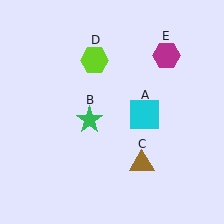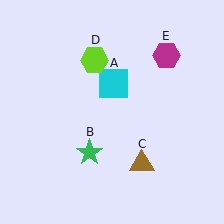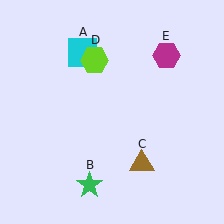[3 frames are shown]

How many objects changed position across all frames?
2 objects changed position: cyan square (object A), green star (object B).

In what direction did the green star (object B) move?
The green star (object B) moved down.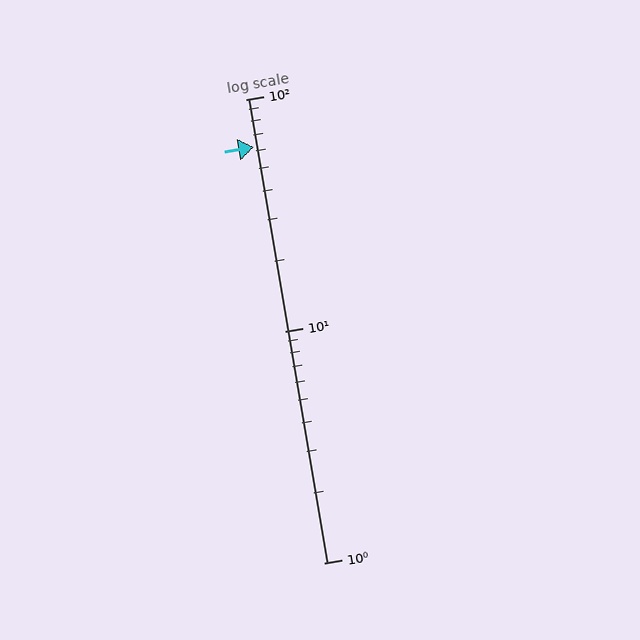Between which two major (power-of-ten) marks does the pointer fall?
The pointer is between 10 and 100.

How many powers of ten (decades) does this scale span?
The scale spans 2 decades, from 1 to 100.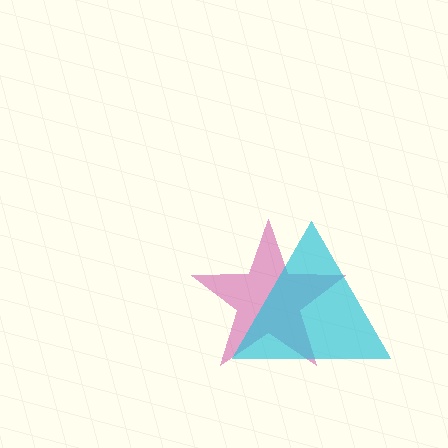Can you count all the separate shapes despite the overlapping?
Yes, there are 2 separate shapes.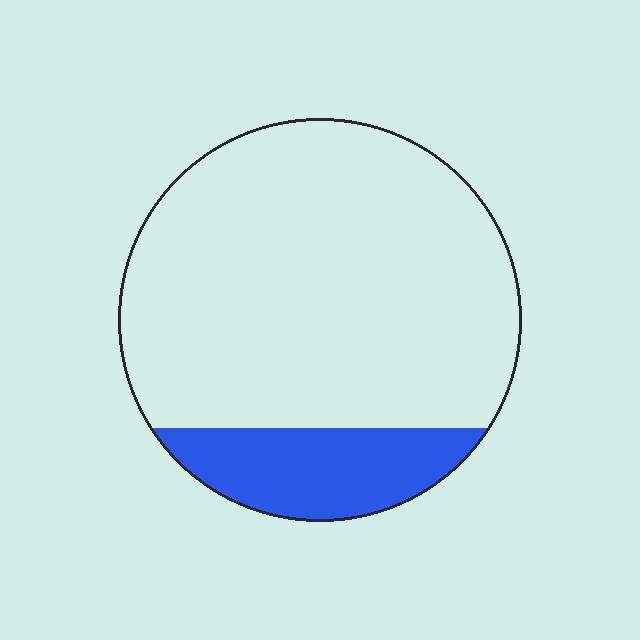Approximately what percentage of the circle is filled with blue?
Approximately 20%.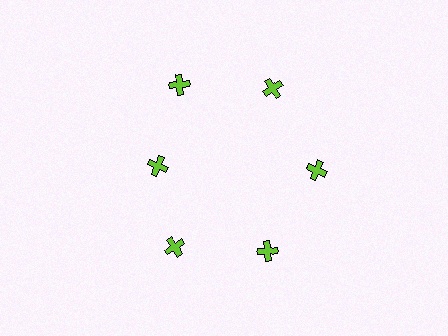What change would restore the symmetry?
The symmetry would be restored by moving it outward, back onto the ring so that all 6 crosses sit at equal angles and equal distance from the center.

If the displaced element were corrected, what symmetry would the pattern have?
It would have 6-fold rotational symmetry — the pattern would map onto itself every 60 degrees.